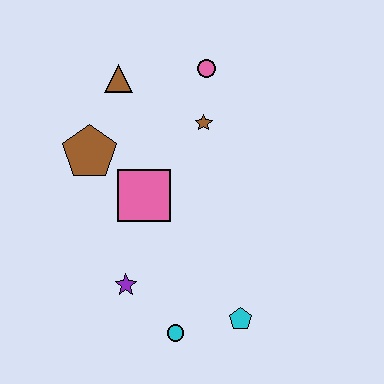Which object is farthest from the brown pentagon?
The cyan pentagon is farthest from the brown pentagon.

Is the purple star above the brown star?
No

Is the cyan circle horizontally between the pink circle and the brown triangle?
Yes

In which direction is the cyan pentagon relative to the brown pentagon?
The cyan pentagon is below the brown pentagon.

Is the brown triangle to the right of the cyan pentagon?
No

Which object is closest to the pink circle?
The brown star is closest to the pink circle.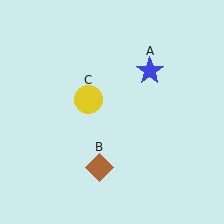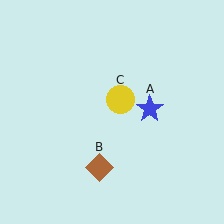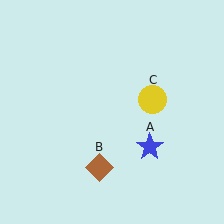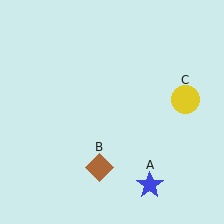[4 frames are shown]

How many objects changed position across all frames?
2 objects changed position: blue star (object A), yellow circle (object C).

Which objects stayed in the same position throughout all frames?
Brown diamond (object B) remained stationary.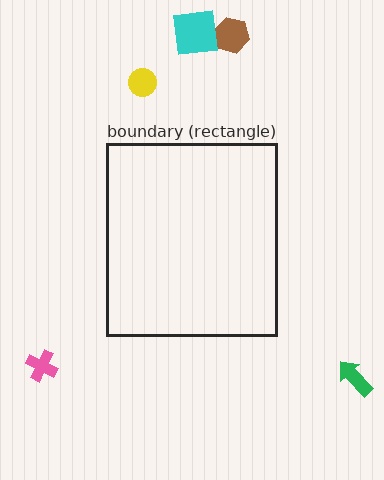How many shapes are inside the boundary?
0 inside, 5 outside.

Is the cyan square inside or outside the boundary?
Outside.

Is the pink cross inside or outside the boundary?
Outside.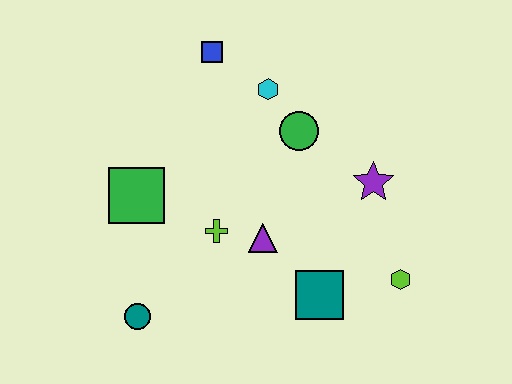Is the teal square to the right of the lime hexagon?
No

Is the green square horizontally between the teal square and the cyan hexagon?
No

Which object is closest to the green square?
The lime cross is closest to the green square.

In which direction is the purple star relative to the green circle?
The purple star is to the right of the green circle.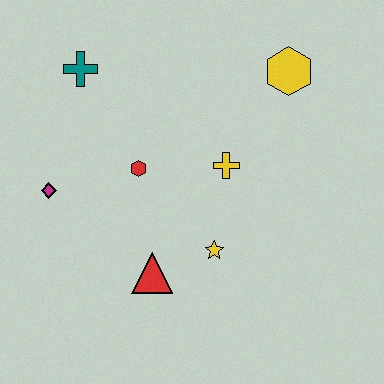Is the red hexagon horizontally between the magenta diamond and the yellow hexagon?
Yes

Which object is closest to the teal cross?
The red hexagon is closest to the teal cross.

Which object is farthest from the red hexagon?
The yellow hexagon is farthest from the red hexagon.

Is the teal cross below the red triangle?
No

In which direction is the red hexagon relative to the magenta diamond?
The red hexagon is to the right of the magenta diamond.